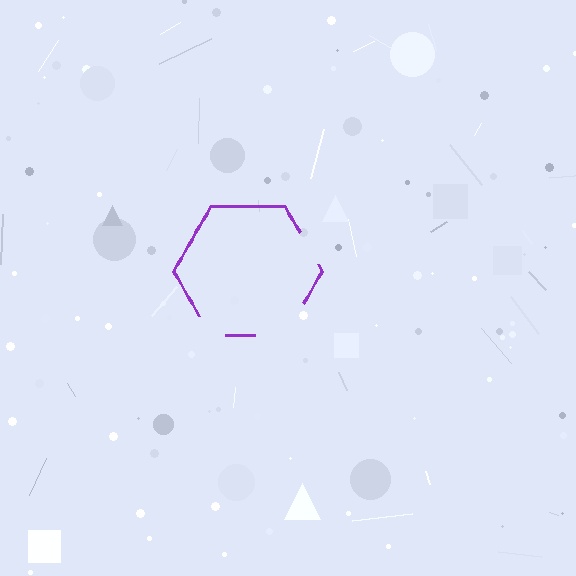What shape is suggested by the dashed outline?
The dashed outline suggests a hexagon.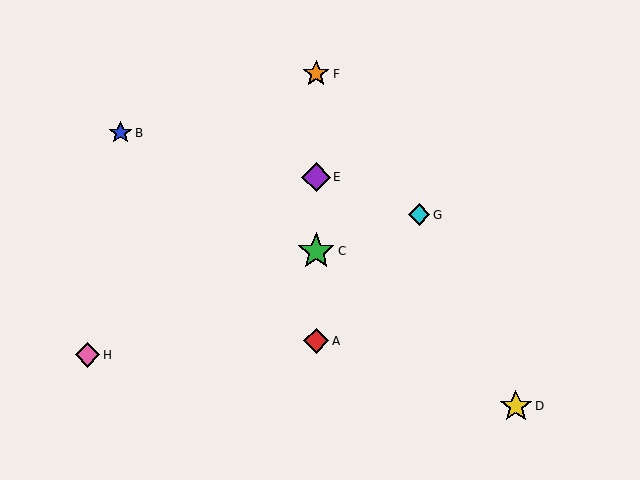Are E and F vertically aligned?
Yes, both are at x≈316.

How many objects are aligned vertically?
4 objects (A, C, E, F) are aligned vertically.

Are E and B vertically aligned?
No, E is at x≈316 and B is at x≈121.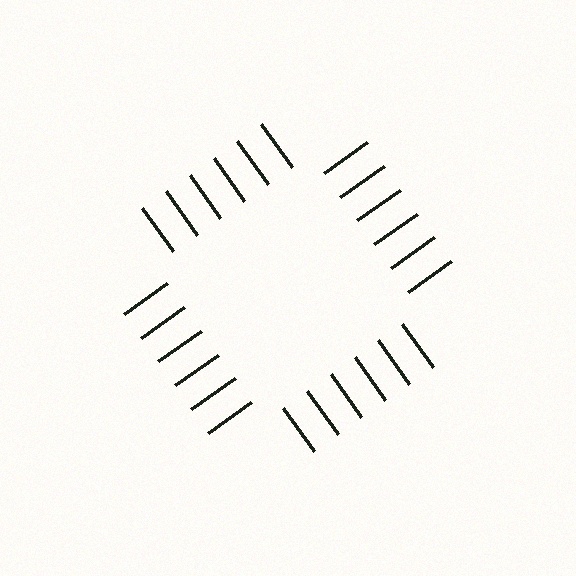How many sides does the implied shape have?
4 sides — the line-ends trace a square.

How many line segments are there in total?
24 — 6 along each of the 4 edges.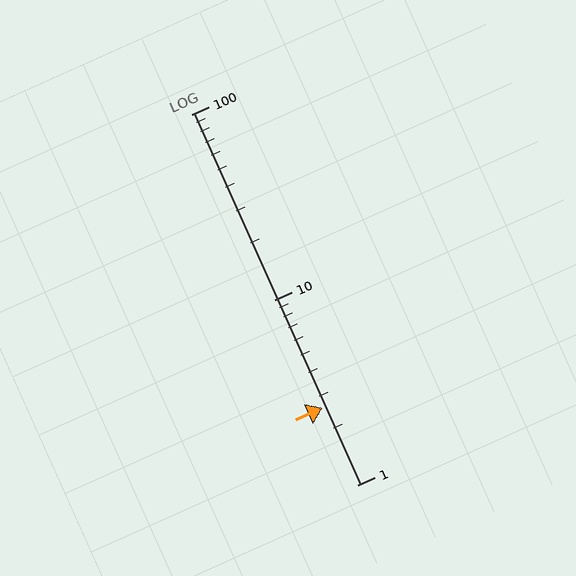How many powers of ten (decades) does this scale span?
The scale spans 2 decades, from 1 to 100.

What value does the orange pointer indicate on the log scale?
The pointer indicates approximately 2.6.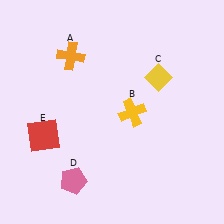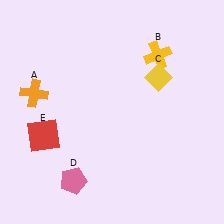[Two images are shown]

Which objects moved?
The objects that moved are: the orange cross (A), the yellow cross (B).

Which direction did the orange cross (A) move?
The orange cross (A) moved down.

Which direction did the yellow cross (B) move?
The yellow cross (B) moved up.